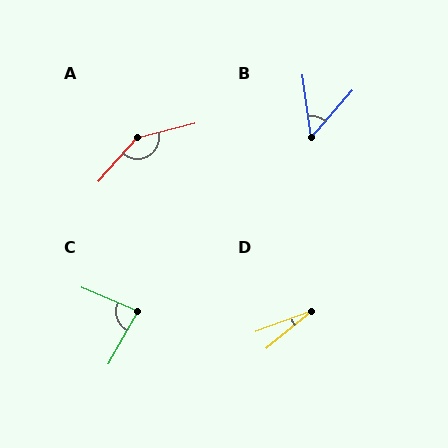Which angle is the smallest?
D, at approximately 19 degrees.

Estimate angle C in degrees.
Approximately 84 degrees.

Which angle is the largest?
A, at approximately 146 degrees.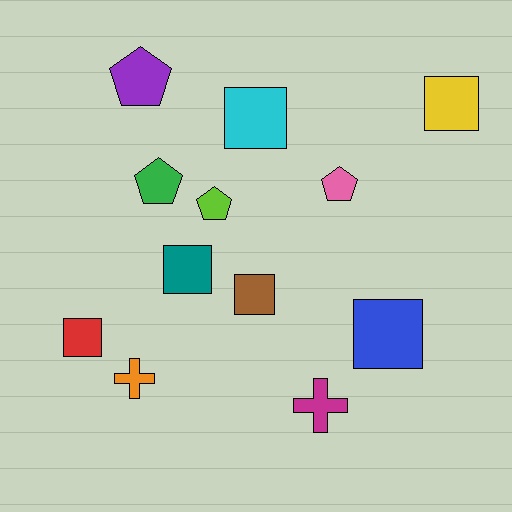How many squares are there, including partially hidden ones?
There are 6 squares.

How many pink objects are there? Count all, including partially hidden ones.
There is 1 pink object.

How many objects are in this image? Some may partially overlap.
There are 12 objects.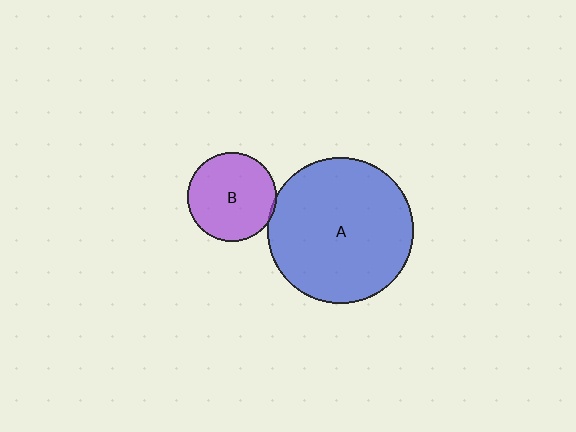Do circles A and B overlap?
Yes.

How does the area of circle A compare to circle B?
Approximately 2.7 times.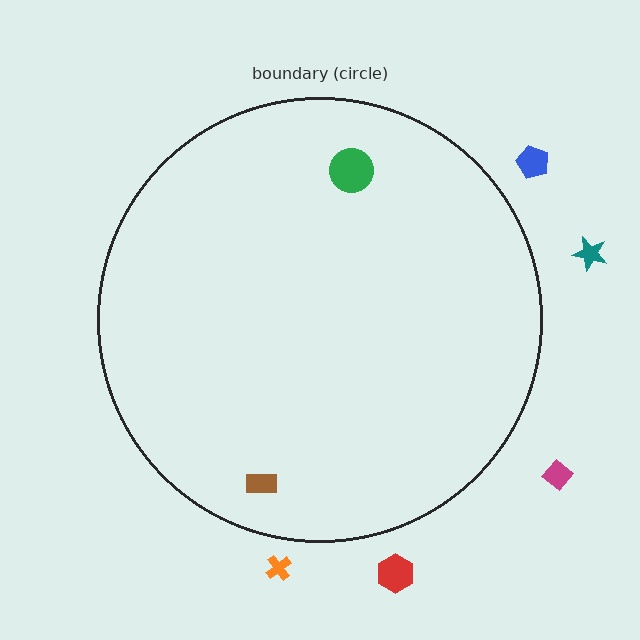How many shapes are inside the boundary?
2 inside, 5 outside.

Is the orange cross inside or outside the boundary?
Outside.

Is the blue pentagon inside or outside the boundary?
Outside.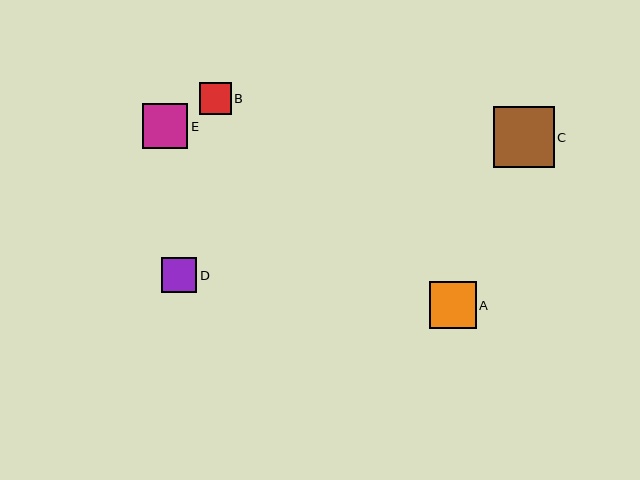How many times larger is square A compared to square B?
Square A is approximately 1.5 times the size of square B.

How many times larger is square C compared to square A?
Square C is approximately 1.3 times the size of square A.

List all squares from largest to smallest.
From largest to smallest: C, A, E, D, B.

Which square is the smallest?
Square B is the smallest with a size of approximately 32 pixels.